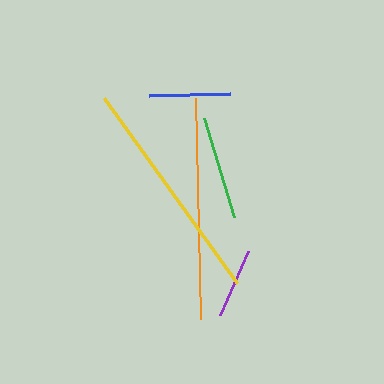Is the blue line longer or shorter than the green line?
The green line is longer than the blue line.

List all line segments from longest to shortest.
From longest to shortest: yellow, orange, green, blue, purple.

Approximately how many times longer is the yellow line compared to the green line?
The yellow line is approximately 2.2 times the length of the green line.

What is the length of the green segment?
The green segment is approximately 103 pixels long.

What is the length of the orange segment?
The orange segment is approximately 222 pixels long.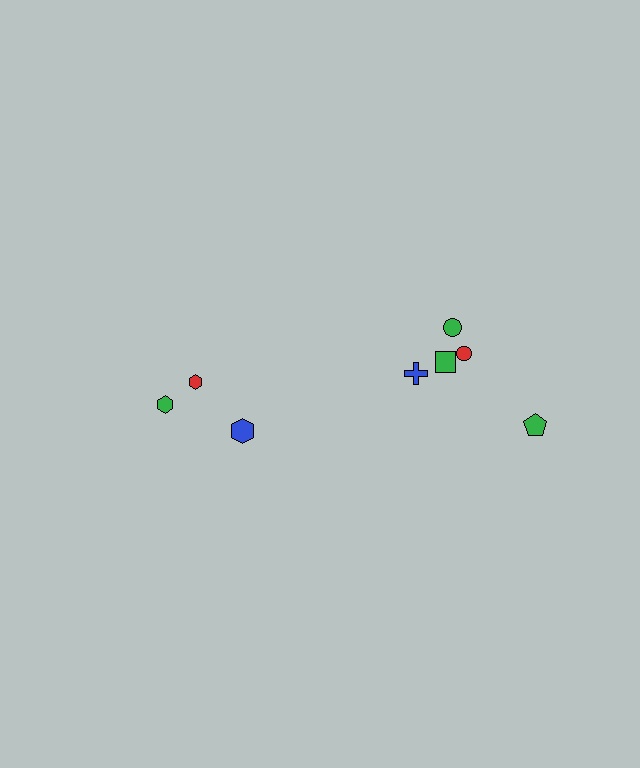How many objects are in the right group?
There are 5 objects.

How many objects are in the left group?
There are 3 objects.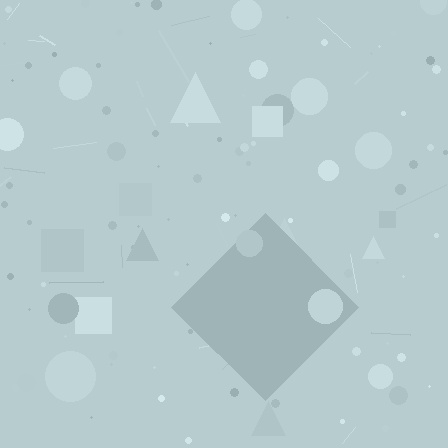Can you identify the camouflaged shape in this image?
The camouflaged shape is a diamond.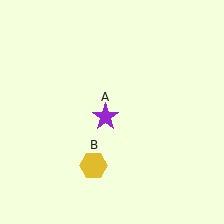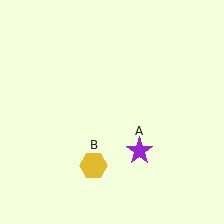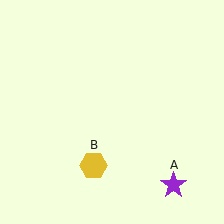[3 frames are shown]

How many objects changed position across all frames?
1 object changed position: purple star (object A).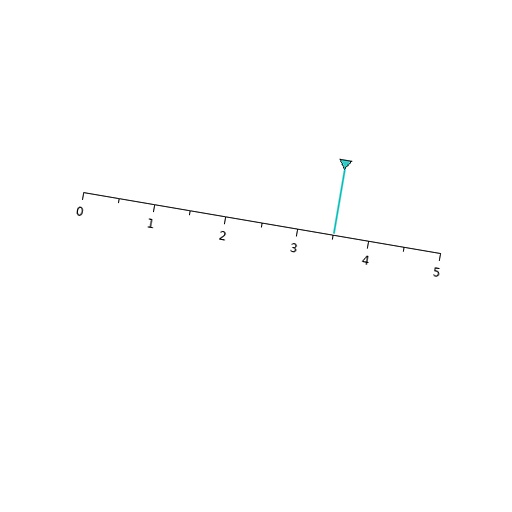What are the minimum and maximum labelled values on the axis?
The axis runs from 0 to 5.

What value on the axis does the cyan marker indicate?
The marker indicates approximately 3.5.